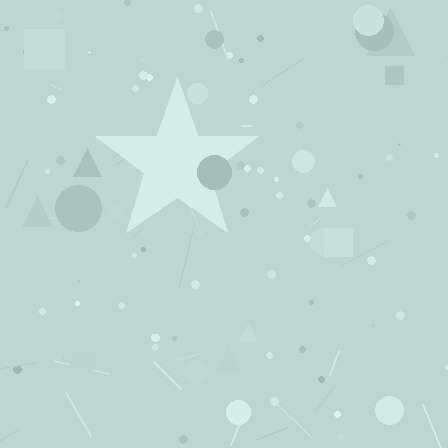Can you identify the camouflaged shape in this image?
The camouflaged shape is a star.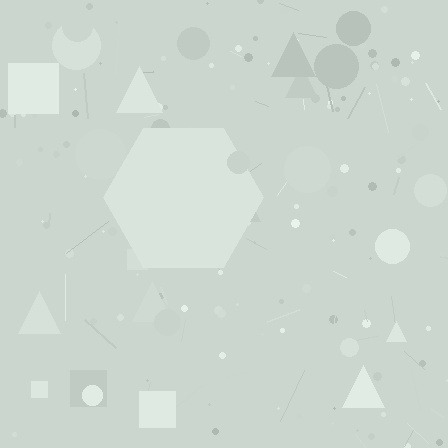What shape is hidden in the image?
A hexagon is hidden in the image.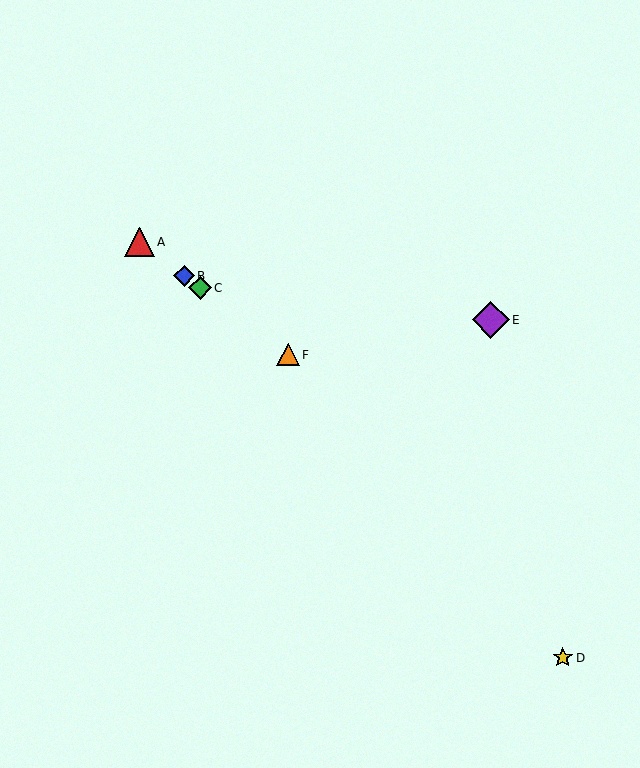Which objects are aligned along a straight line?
Objects A, B, C, F are aligned along a straight line.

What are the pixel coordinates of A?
Object A is at (139, 242).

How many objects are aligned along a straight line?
4 objects (A, B, C, F) are aligned along a straight line.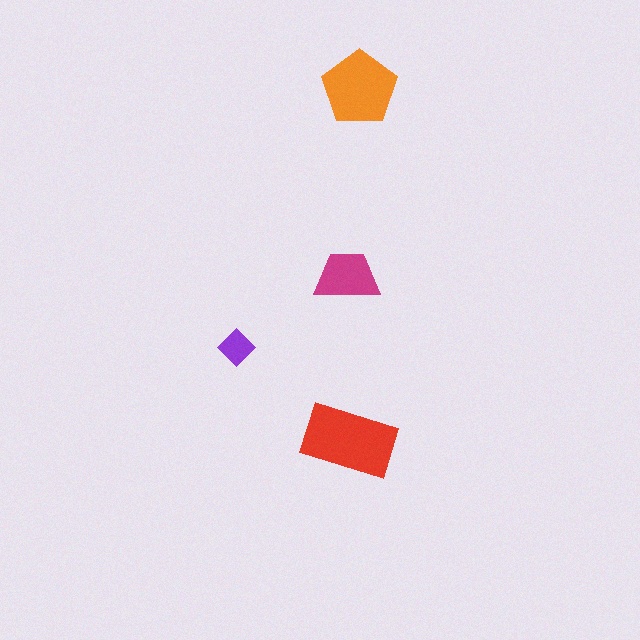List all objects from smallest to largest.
The purple diamond, the magenta trapezoid, the orange pentagon, the red rectangle.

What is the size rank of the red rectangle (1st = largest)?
1st.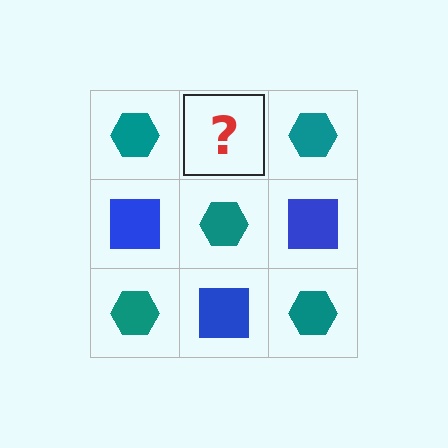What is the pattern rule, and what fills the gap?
The rule is that it alternates teal hexagon and blue square in a checkerboard pattern. The gap should be filled with a blue square.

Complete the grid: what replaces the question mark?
The question mark should be replaced with a blue square.